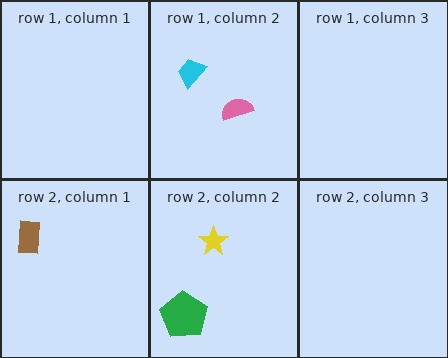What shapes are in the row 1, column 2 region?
The pink semicircle, the cyan trapezoid.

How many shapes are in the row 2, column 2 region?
2.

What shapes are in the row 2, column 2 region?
The green pentagon, the yellow star.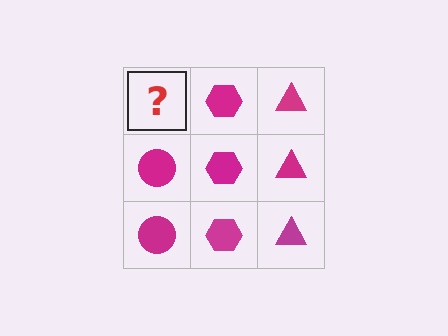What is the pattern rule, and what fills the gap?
The rule is that each column has a consistent shape. The gap should be filled with a magenta circle.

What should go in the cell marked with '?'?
The missing cell should contain a magenta circle.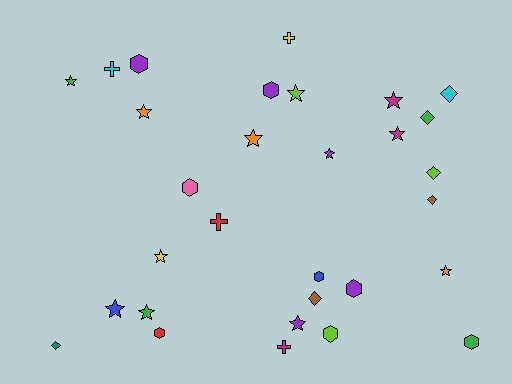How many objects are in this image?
There are 30 objects.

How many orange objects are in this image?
There are 3 orange objects.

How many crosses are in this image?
There are 4 crosses.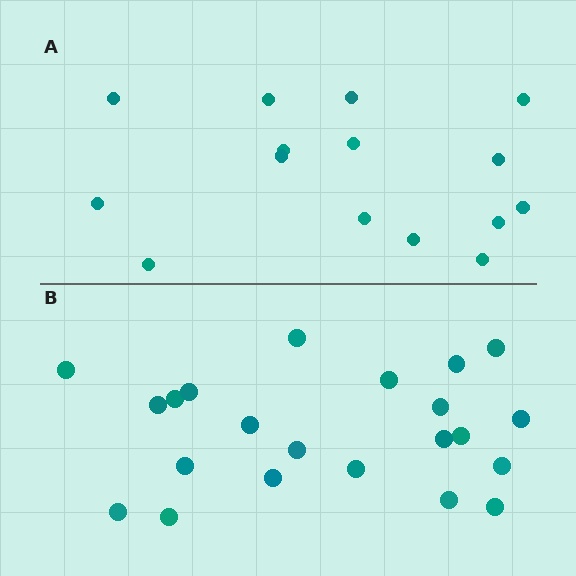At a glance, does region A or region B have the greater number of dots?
Region B (the bottom region) has more dots.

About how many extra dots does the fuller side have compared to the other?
Region B has roughly 8 or so more dots than region A.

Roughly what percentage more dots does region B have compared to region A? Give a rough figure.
About 45% more.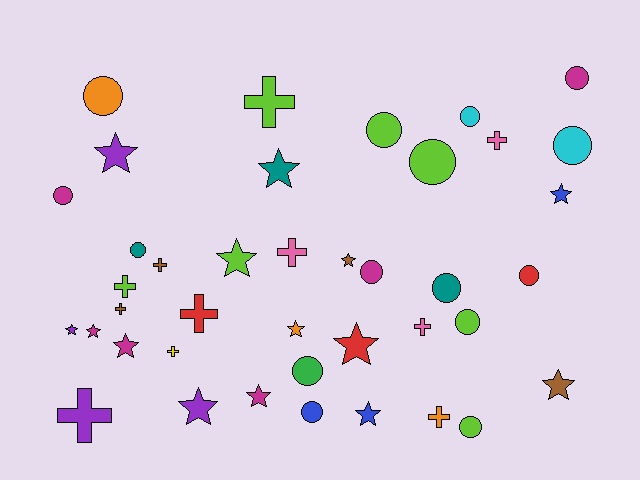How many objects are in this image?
There are 40 objects.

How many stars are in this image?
There are 14 stars.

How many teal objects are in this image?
There are 3 teal objects.